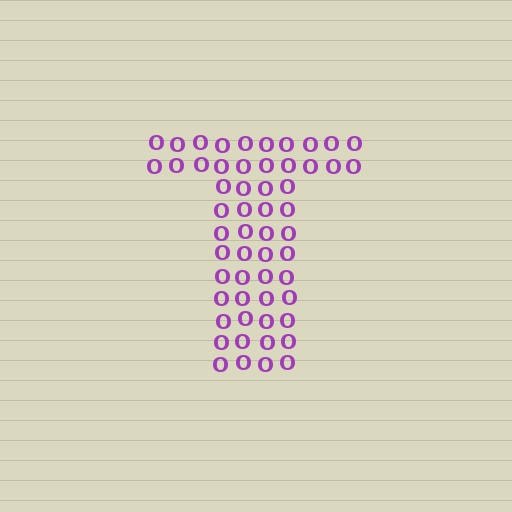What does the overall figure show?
The overall figure shows the letter T.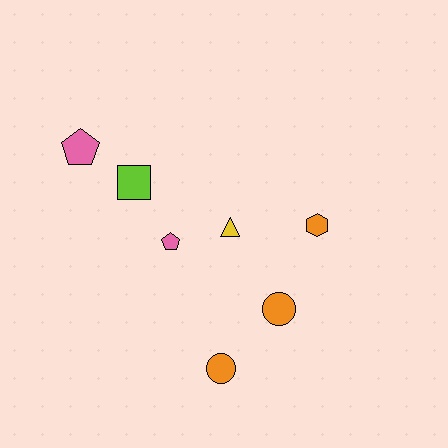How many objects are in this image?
There are 7 objects.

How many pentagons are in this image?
There are 2 pentagons.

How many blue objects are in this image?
There are no blue objects.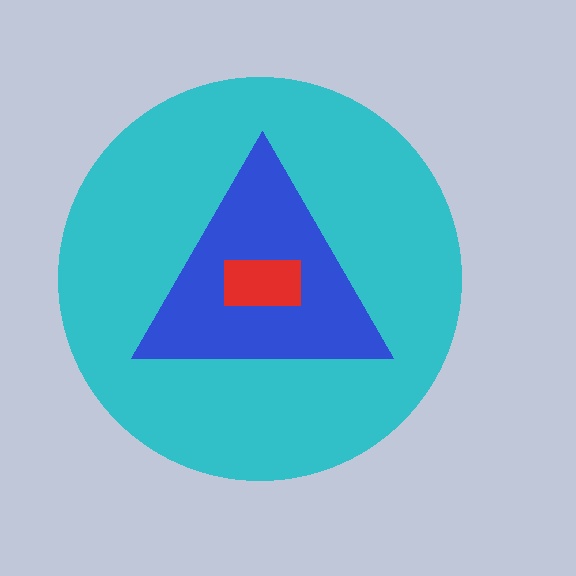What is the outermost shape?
The cyan circle.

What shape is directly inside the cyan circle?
The blue triangle.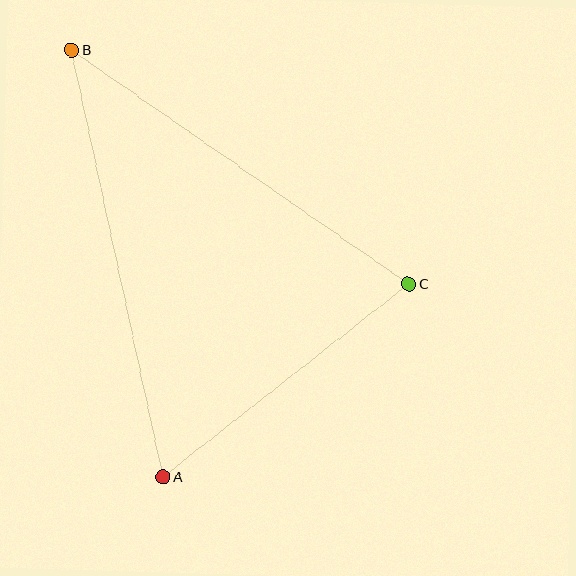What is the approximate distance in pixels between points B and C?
The distance between B and C is approximately 410 pixels.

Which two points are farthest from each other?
Points A and B are farthest from each other.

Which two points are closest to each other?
Points A and C are closest to each other.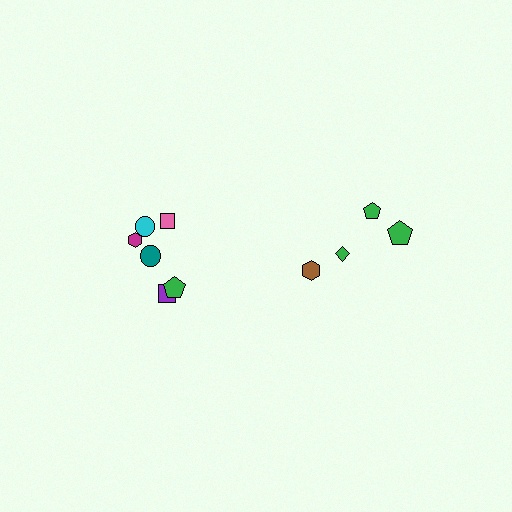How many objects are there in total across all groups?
There are 10 objects.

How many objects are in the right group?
There are 4 objects.